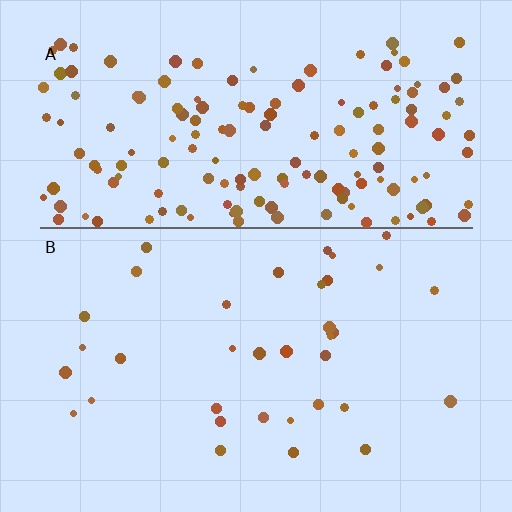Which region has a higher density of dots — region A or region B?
A (the top).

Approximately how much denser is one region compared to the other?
Approximately 4.6× — region A over region B.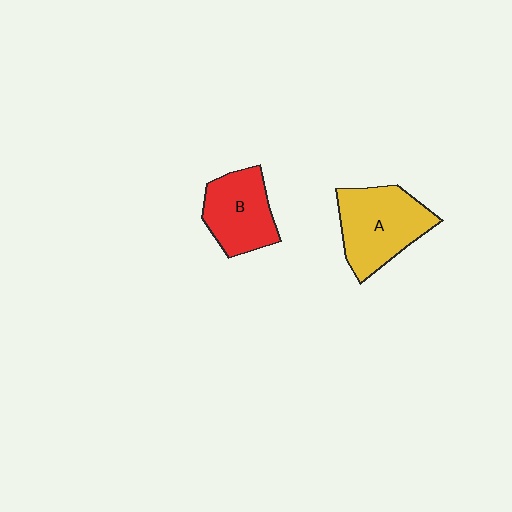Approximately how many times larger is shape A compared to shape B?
Approximately 1.2 times.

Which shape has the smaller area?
Shape B (red).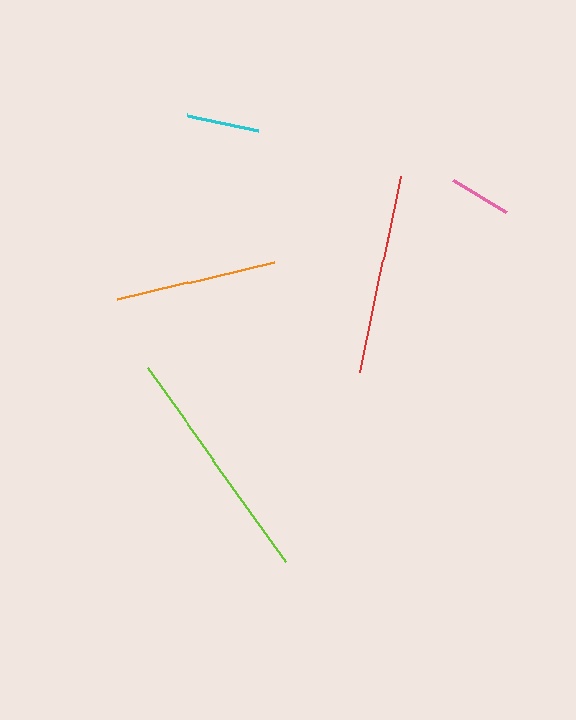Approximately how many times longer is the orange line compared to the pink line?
The orange line is approximately 2.6 times the length of the pink line.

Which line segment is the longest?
The lime line is the longest at approximately 239 pixels.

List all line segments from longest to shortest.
From longest to shortest: lime, red, orange, cyan, pink.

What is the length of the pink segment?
The pink segment is approximately 63 pixels long.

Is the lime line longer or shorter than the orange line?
The lime line is longer than the orange line.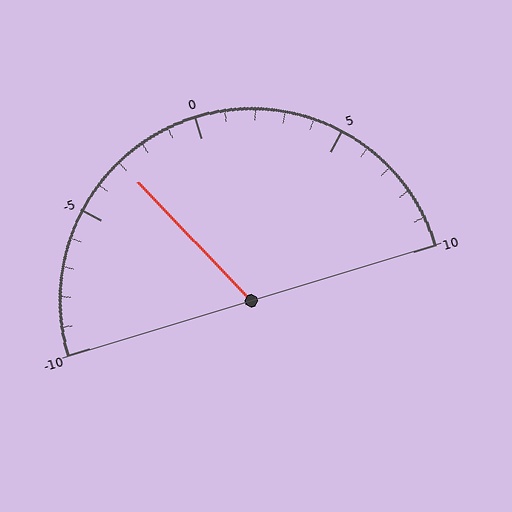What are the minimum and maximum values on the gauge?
The gauge ranges from -10 to 10.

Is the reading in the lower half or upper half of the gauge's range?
The reading is in the lower half of the range (-10 to 10).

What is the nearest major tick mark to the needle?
The nearest major tick mark is -5.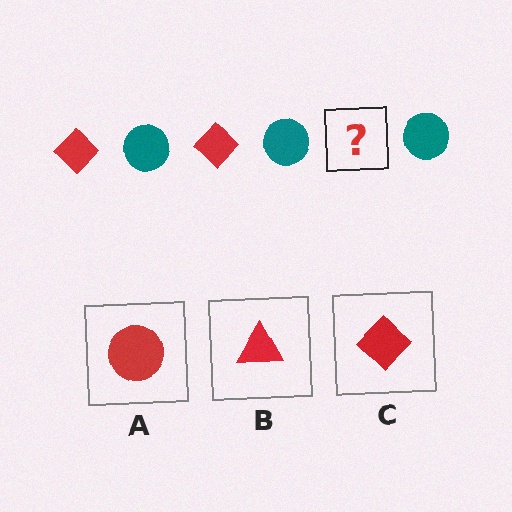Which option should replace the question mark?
Option C.